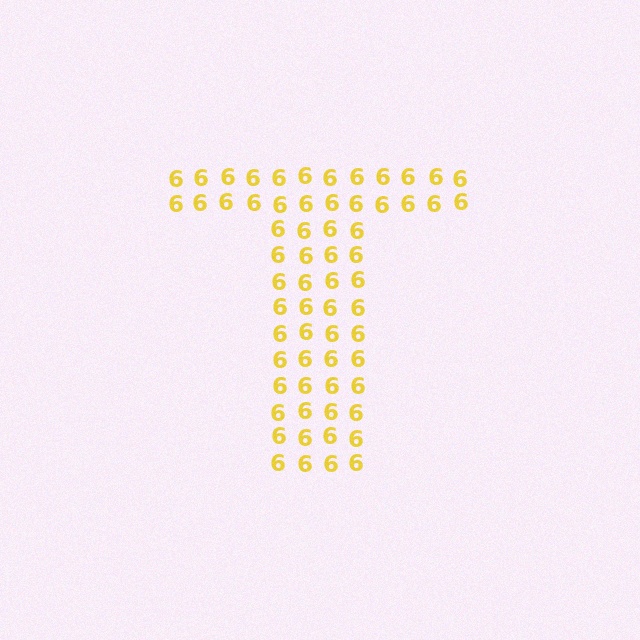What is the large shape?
The large shape is the letter T.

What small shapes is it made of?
It is made of small digit 6's.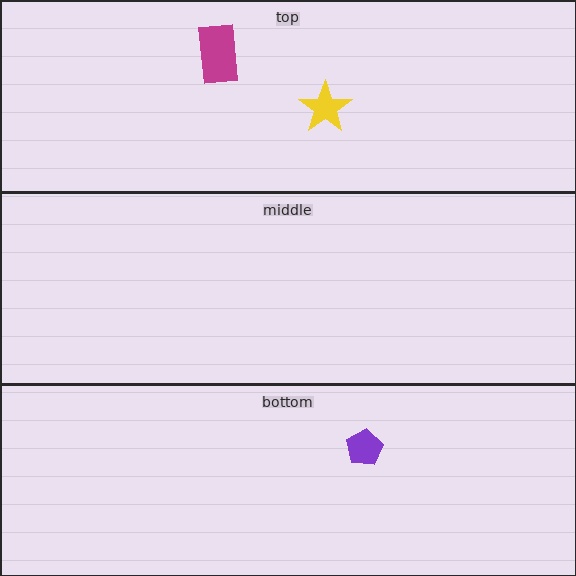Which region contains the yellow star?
The top region.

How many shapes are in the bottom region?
1.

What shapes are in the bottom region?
The purple pentagon.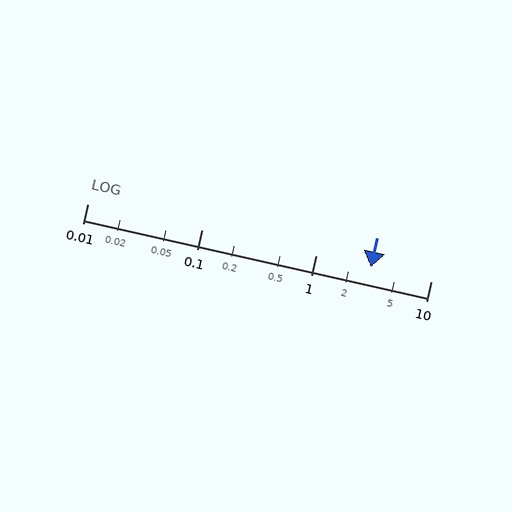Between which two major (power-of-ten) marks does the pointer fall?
The pointer is between 1 and 10.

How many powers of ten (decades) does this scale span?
The scale spans 3 decades, from 0.01 to 10.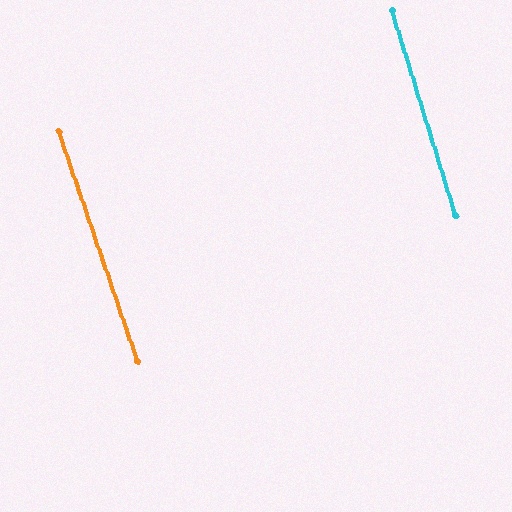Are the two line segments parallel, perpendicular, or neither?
Parallel — their directions differ by only 1.5°.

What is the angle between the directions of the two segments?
Approximately 2 degrees.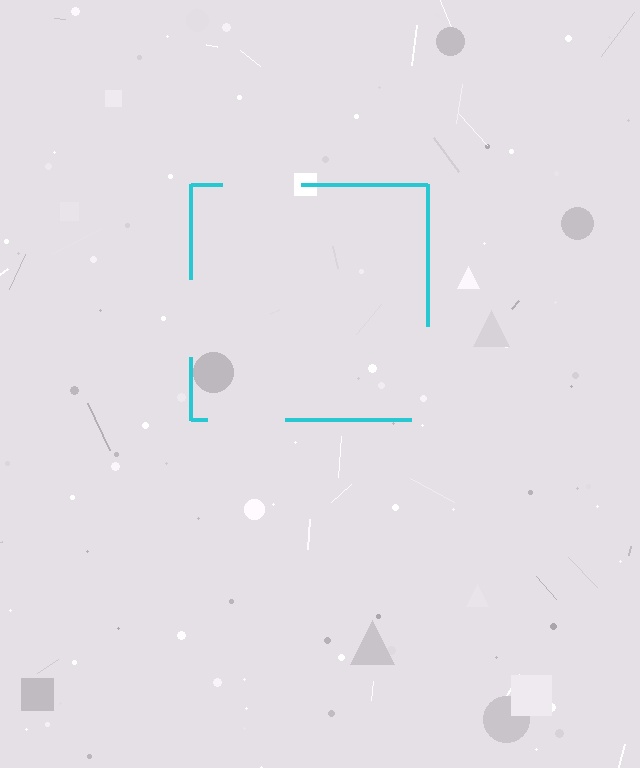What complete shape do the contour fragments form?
The contour fragments form a square.